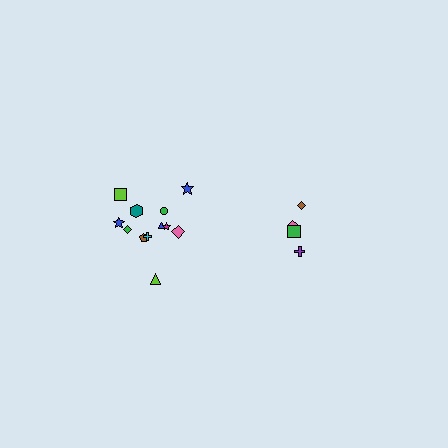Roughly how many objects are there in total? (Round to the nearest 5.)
Roughly 15 objects in total.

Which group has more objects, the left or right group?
The left group.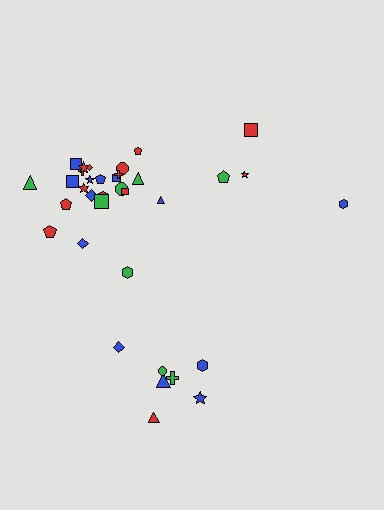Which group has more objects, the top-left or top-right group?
The top-left group.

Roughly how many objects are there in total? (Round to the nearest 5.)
Roughly 35 objects in total.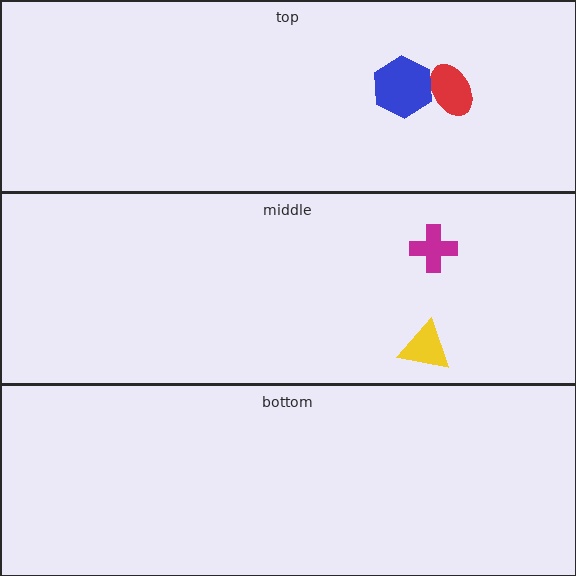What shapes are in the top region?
The red ellipse, the blue hexagon.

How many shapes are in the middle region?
2.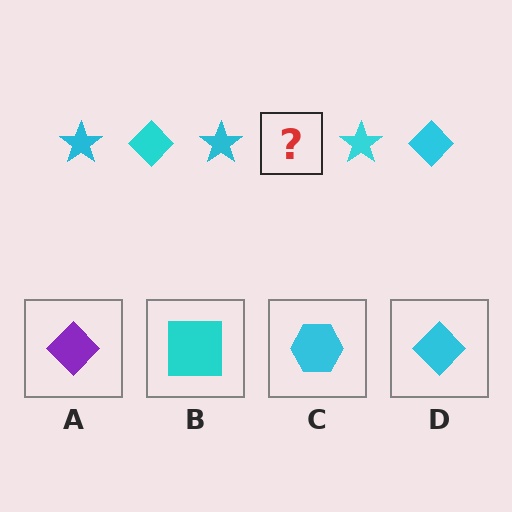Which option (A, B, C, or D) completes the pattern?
D.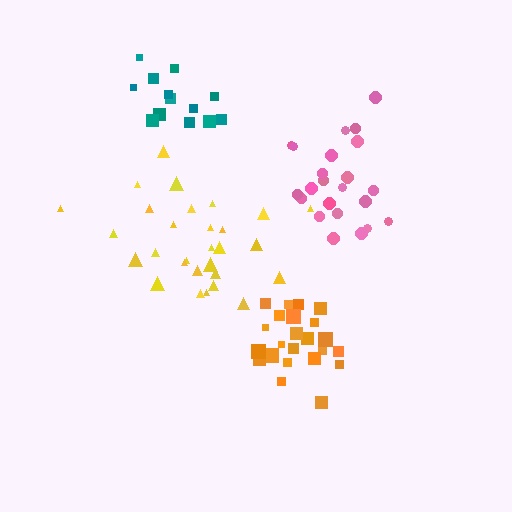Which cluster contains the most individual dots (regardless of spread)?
Yellow (29).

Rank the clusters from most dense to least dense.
orange, pink, teal, yellow.